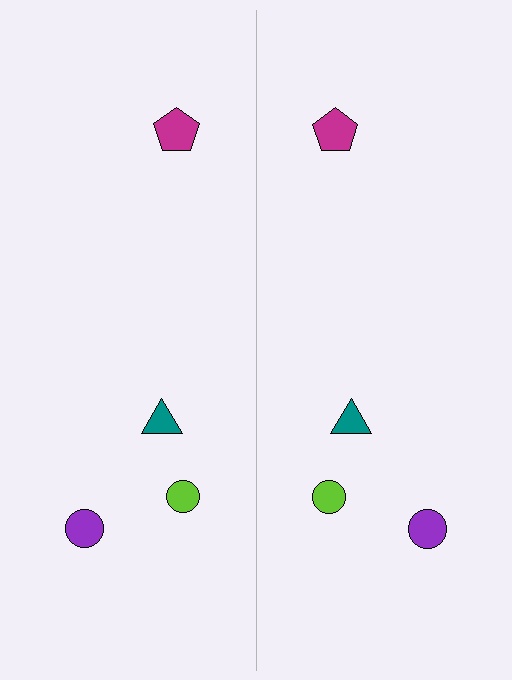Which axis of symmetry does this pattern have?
The pattern has a vertical axis of symmetry running through the center of the image.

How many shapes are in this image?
There are 8 shapes in this image.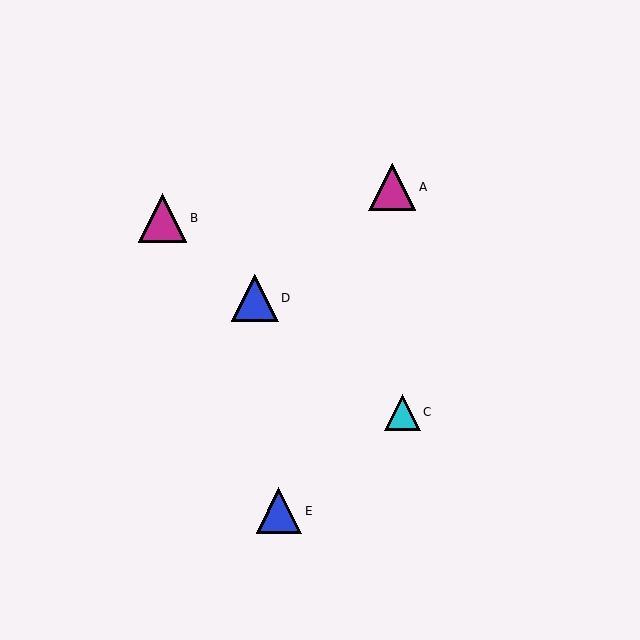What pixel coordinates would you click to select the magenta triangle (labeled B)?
Click at (163, 218) to select the magenta triangle B.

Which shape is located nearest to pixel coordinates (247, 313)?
The blue triangle (labeled D) at (255, 298) is nearest to that location.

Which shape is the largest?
The magenta triangle (labeled B) is the largest.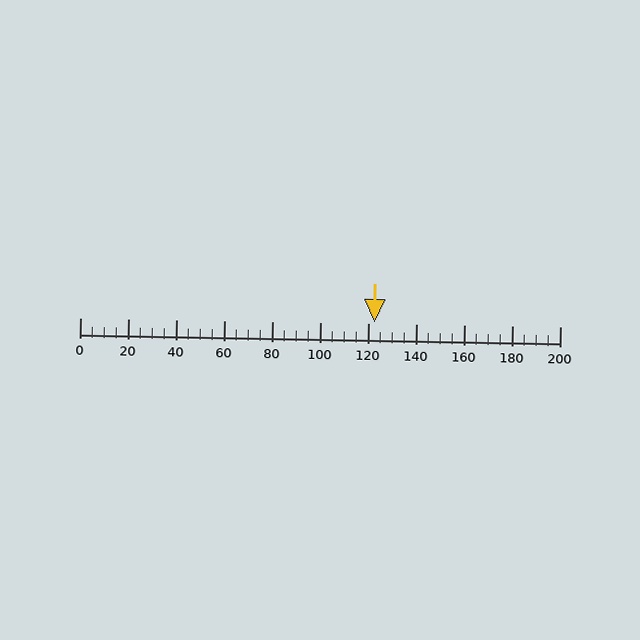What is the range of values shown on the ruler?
The ruler shows values from 0 to 200.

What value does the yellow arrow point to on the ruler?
The yellow arrow points to approximately 123.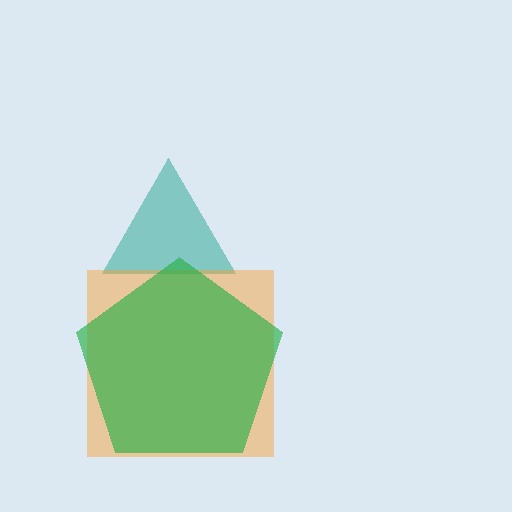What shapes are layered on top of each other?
The layered shapes are: a teal triangle, an orange square, a green pentagon.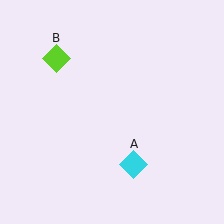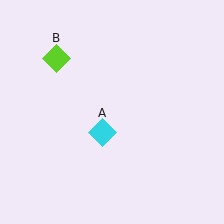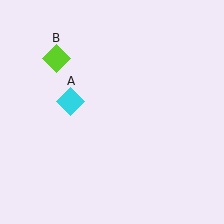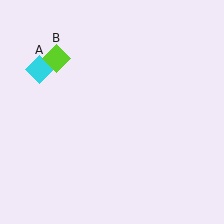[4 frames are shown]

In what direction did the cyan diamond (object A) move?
The cyan diamond (object A) moved up and to the left.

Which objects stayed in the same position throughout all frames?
Lime diamond (object B) remained stationary.